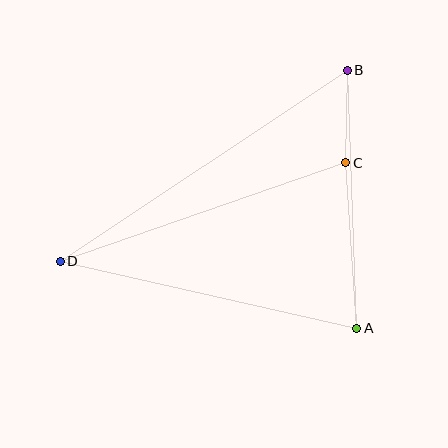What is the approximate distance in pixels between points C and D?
The distance between C and D is approximately 302 pixels.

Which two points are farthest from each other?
Points B and D are farthest from each other.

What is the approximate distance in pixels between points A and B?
The distance between A and B is approximately 258 pixels.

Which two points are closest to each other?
Points B and C are closest to each other.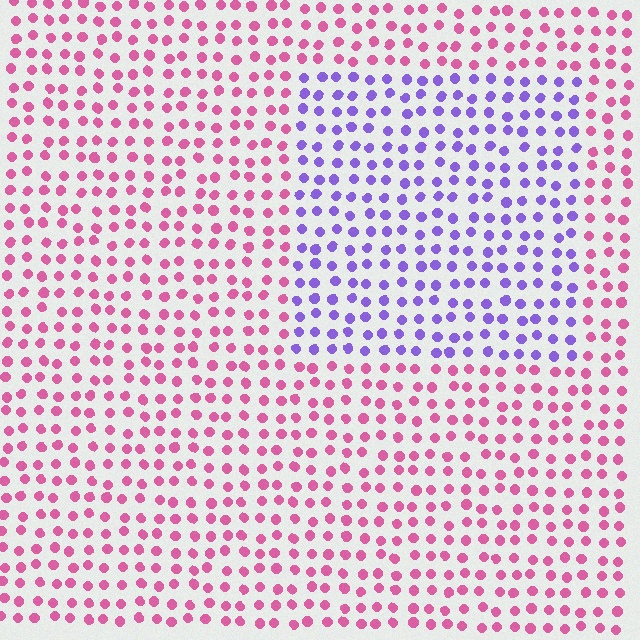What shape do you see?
I see a rectangle.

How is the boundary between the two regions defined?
The boundary is defined purely by a slight shift in hue (about 66 degrees). Spacing, size, and orientation are identical on both sides.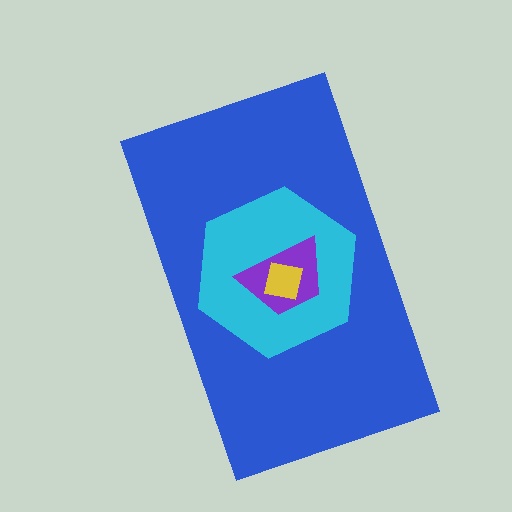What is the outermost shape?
The blue rectangle.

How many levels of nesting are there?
4.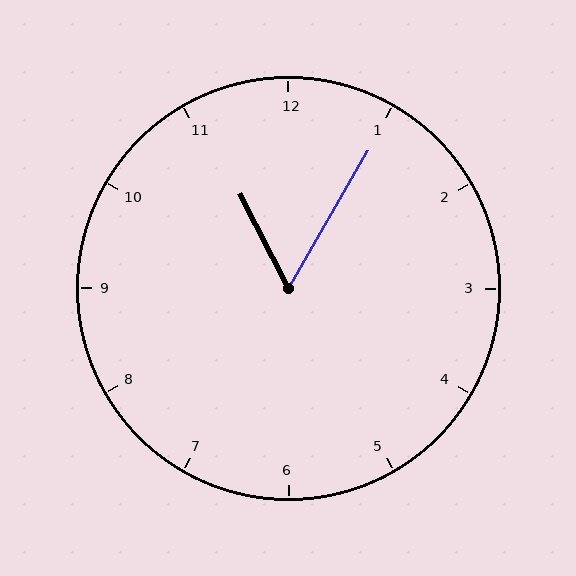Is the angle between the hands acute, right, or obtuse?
It is acute.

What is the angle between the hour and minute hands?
Approximately 58 degrees.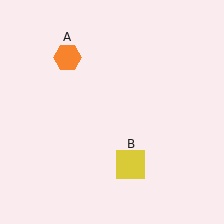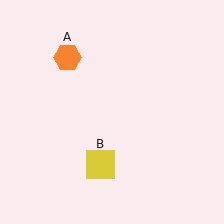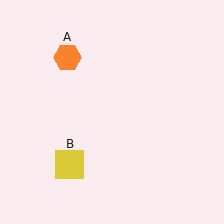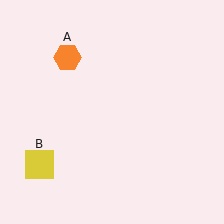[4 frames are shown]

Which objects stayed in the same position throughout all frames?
Orange hexagon (object A) remained stationary.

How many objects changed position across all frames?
1 object changed position: yellow square (object B).